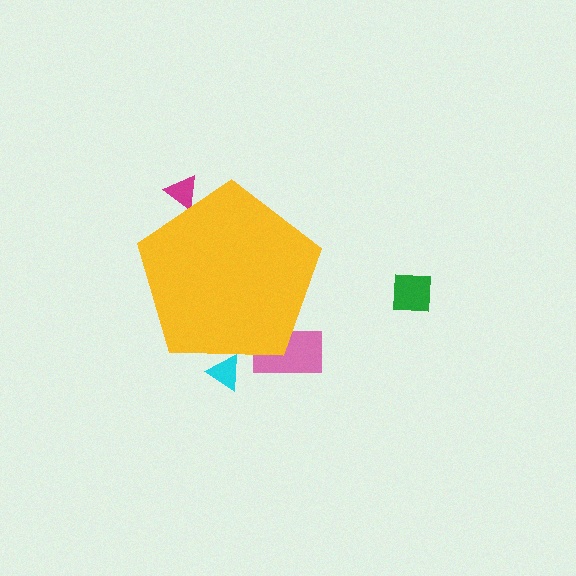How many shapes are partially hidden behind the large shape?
3 shapes are partially hidden.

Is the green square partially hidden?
No, the green square is fully visible.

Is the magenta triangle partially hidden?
Yes, the magenta triangle is partially hidden behind the yellow pentagon.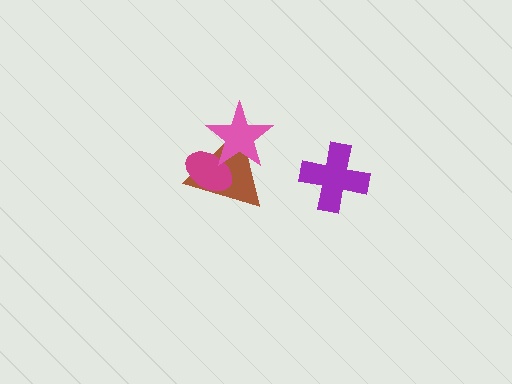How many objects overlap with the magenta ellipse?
2 objects overlap with the magenta ellipse.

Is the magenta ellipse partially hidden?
Yes, it is partially covered by another shape.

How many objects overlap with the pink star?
2 objects overlap with the pink star.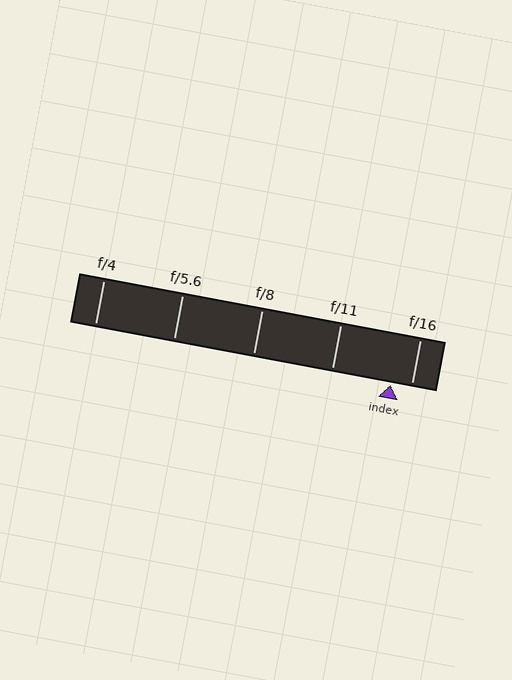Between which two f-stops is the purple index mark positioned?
The index mark is between f/11 and f/16.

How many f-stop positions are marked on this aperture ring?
There are 5 f-stop positions marked.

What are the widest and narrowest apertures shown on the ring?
The widest aperture shown is f/4 and the narrowest is f/16.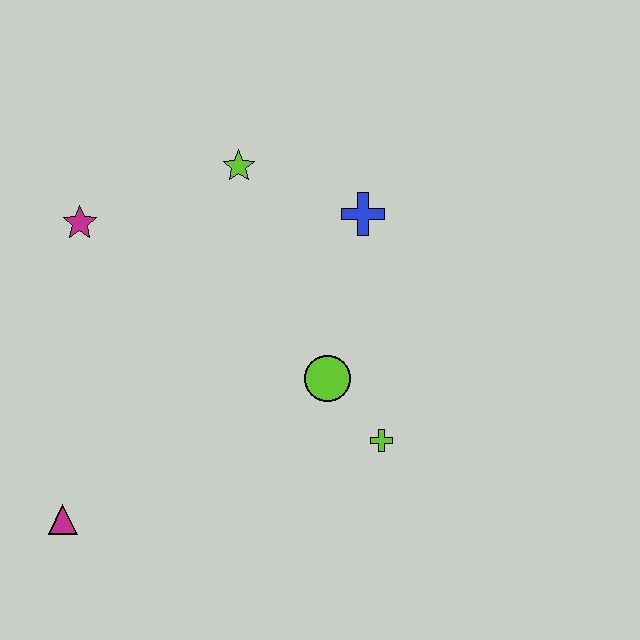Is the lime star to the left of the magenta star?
No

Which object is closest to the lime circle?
The lime cross is closest to the lime circle.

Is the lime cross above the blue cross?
No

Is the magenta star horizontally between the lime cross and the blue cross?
No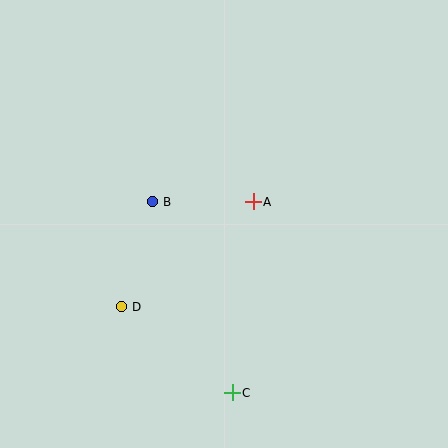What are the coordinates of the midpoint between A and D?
The midpoint between A and D is at (188, 254).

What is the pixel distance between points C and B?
The distance between C and B is 207 pixels.